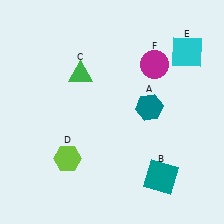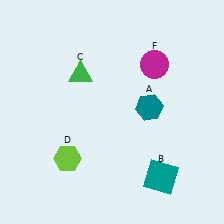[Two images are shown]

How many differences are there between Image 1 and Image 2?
There is 1 difference between the two images.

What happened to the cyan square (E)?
The cyan square (E) was removed in Image 2. It was in the top-right area of Image 1.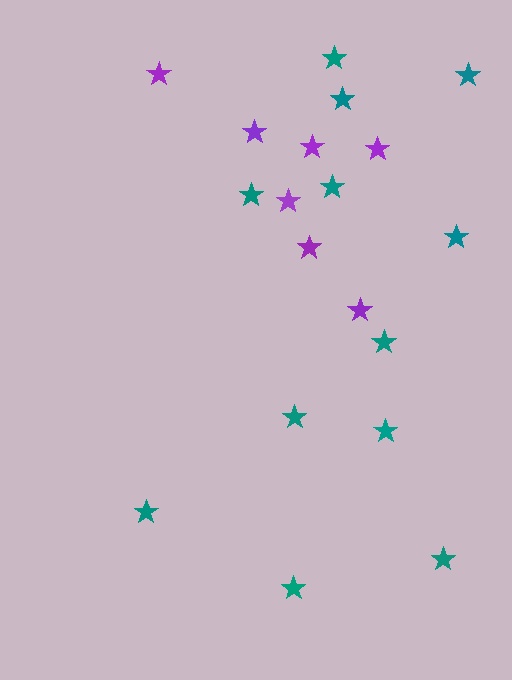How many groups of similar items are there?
There are 2 groups: one group of purple stars (7) and one group of teal stars (12).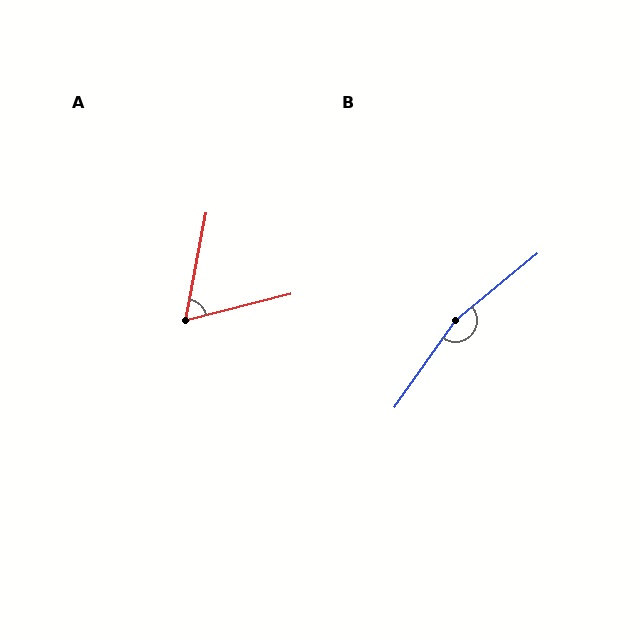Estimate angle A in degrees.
Approximately 65 degrees.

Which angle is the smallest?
A, at approximately 65 degrees.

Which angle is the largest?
B, at approximately 165 degrees.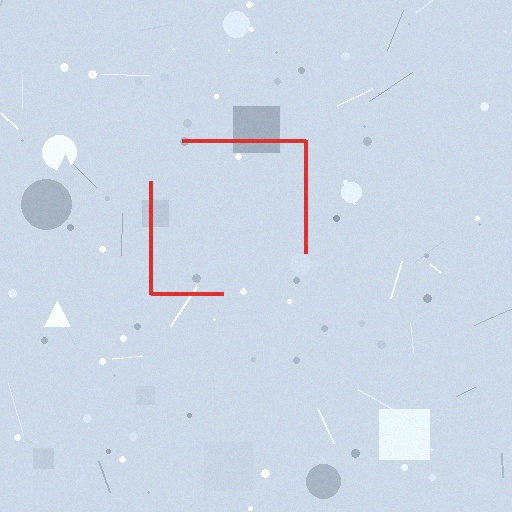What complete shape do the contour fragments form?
The contour fragments form a square.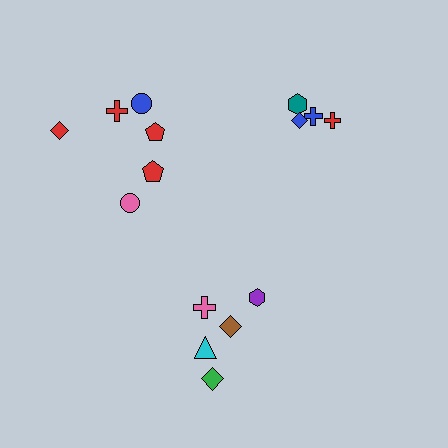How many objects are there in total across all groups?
There are 15 objects.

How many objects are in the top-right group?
There are 4 objects.